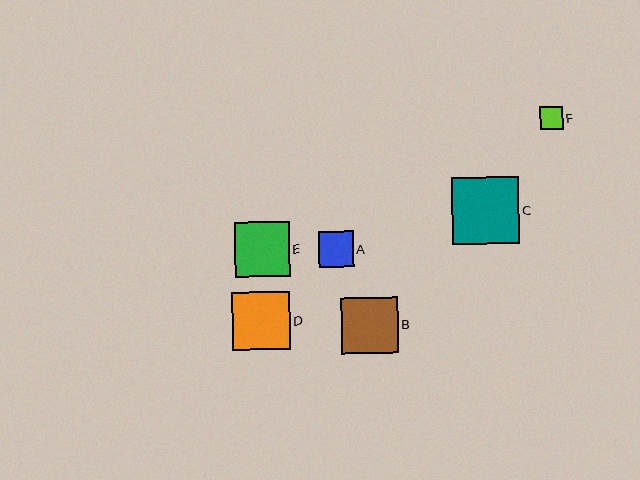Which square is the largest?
Square C is the largest with a size of approximately 67 pixels.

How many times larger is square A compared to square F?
Square A is approximately 1.5 times the size of square F.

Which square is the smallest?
Square F is the smallest with a size of approximately 23 pixels.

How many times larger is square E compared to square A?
Square E is approximately 1.6 times the size of square A.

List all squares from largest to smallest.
From largest to smallest: C, D, B, E, A, F.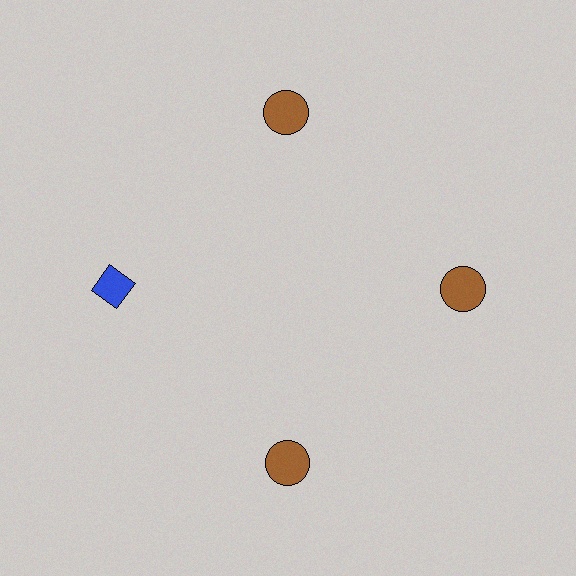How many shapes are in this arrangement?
There are 4 shapes arranged in a ring pattern.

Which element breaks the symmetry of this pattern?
The blue diamond at roughly the 9 o'clock position breaks the symmetry. All other shapes are brown circles.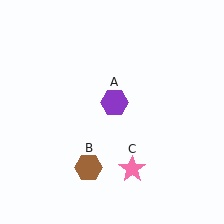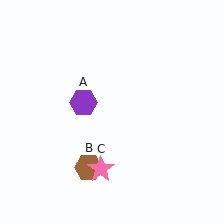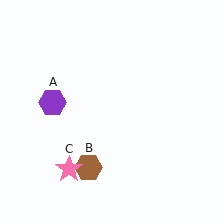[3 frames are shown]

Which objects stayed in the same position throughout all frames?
Brown hexagon (object B) remained stationary.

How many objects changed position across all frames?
2 objects changed position: purple hexagon (object A), pink star (object C).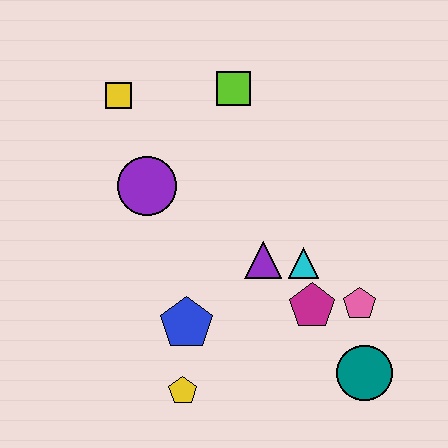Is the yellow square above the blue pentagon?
Yes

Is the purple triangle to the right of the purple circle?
Yes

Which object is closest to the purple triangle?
The cyan triangle is closest to the purple triangle.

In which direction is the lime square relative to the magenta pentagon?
The lime square is above the magenta pentagon.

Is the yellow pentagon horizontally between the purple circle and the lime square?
Yes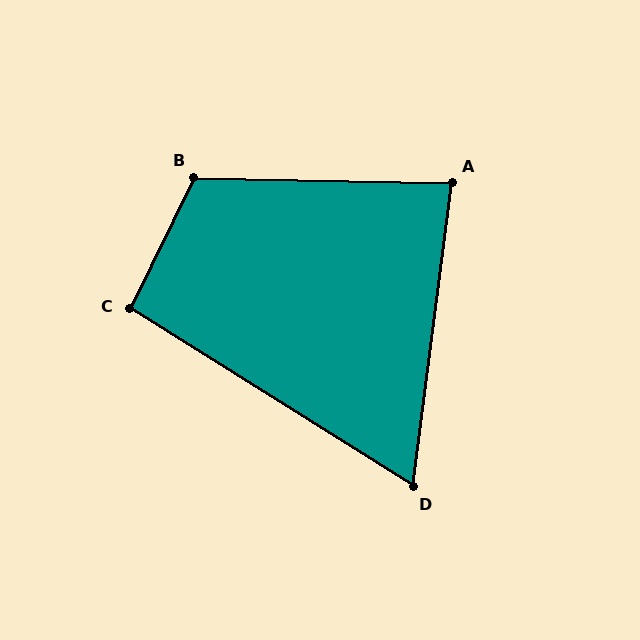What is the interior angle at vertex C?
Approximately 96 degrees (obtuse).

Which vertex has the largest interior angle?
B, at approximately 115 degrees.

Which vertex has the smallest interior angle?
D, at approximately 65 degrees.